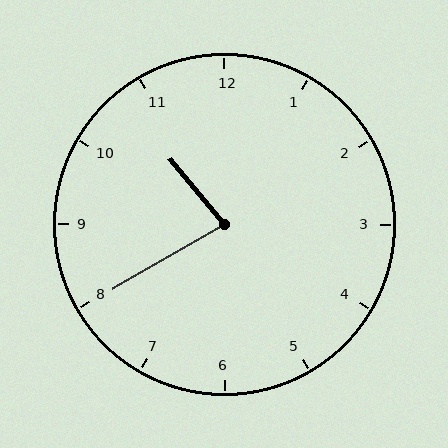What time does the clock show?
10:40.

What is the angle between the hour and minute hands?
Approximately 80 degrees.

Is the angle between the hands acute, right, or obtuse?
It is acute.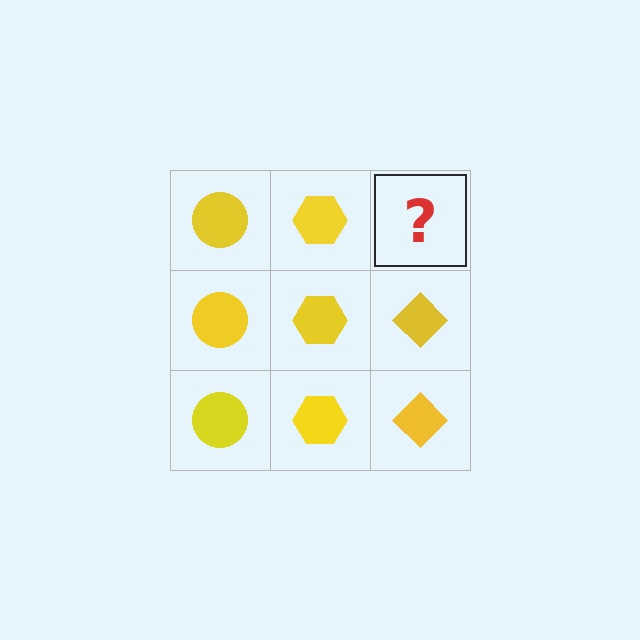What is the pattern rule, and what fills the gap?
The rule is that each column has a consistent shape. The gap should be filled with a yellow diamond.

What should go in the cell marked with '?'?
The missing cell should contain a yellow diamond.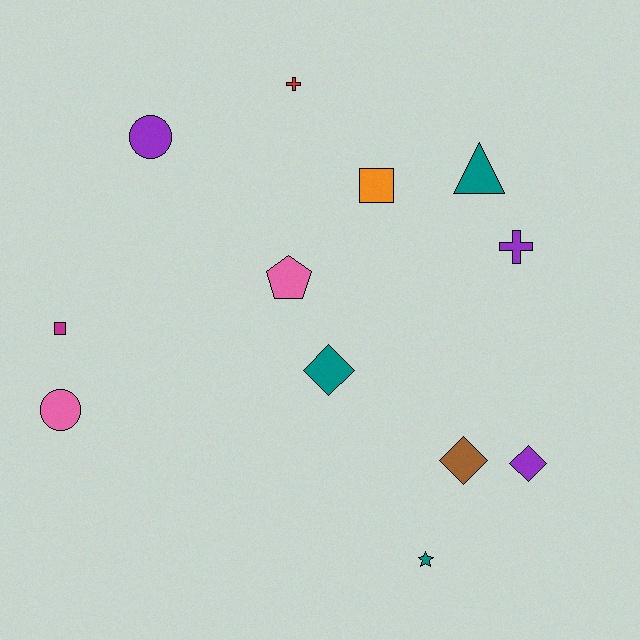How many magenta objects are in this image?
There is 1 magenta object.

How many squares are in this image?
There are 2 squares.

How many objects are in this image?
There are 12 objects.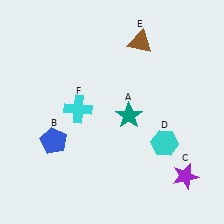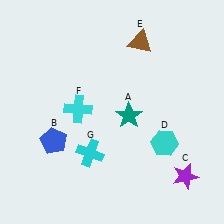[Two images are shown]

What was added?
A cyan cross (G) was added in Image 2.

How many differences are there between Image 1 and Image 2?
There is 1 difference between the two images.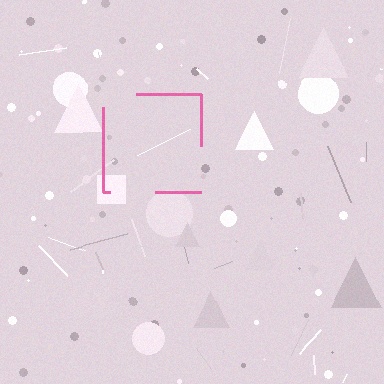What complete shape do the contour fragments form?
The contour fragments form a square.